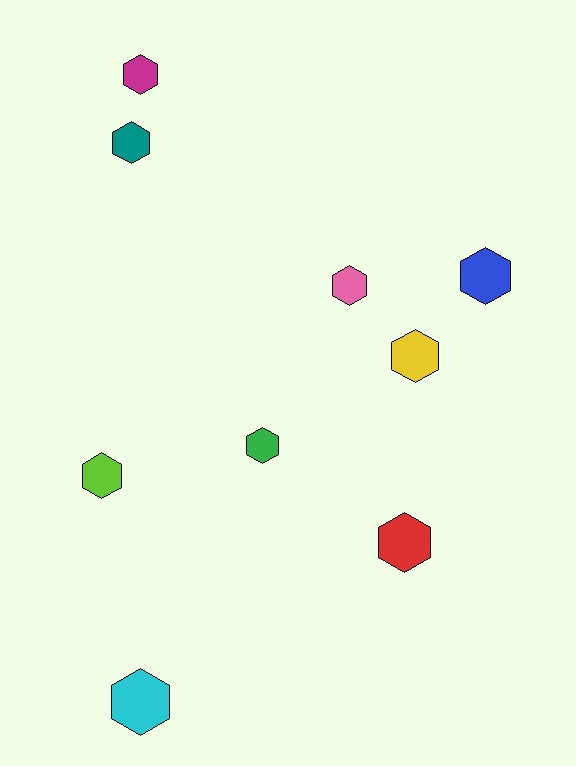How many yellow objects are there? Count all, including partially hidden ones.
There is 1 yellow object.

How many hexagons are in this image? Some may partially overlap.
There are 9 hexagons.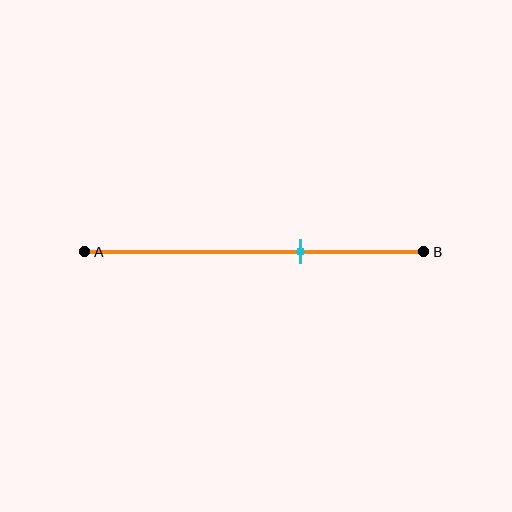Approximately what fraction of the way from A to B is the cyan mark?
The cyan mark is approximately 65% of the way from A to B.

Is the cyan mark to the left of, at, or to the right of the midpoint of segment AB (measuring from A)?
The cyan mark is to the right of the midpoint of segment AB.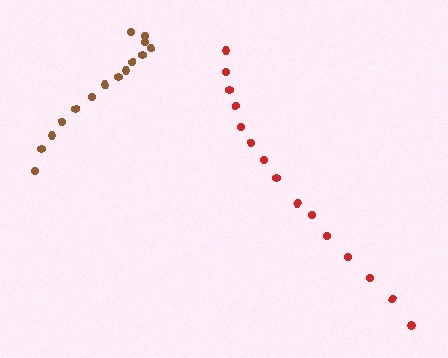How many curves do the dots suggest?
There are 2 distinct paths.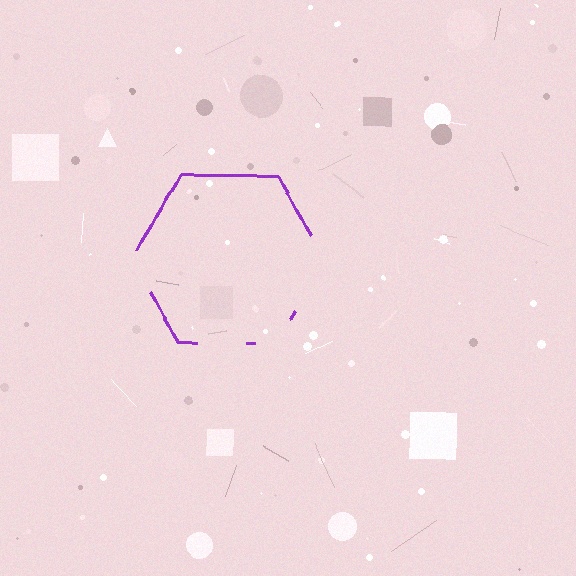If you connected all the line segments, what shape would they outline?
They would outline a hexagon.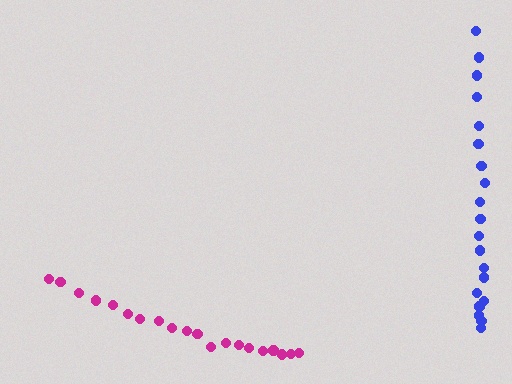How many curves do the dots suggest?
There are 2 distinct paths.